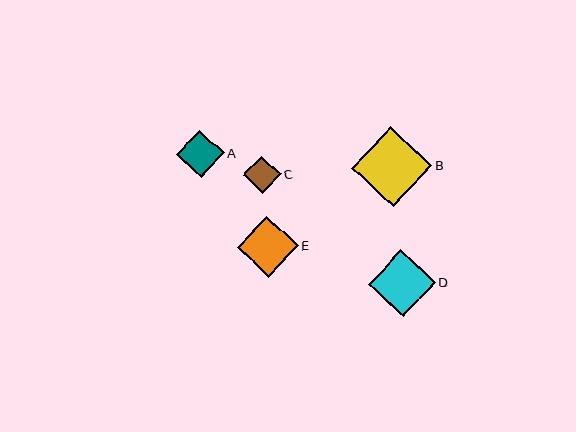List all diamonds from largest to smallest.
From largest to smallest: B, D, E, A, C.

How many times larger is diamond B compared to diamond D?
Diamond B is approximately 1.2 times the size of diamond D.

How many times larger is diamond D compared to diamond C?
Diamond D is approximately 1.8 times the size of diamond C.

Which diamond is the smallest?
Diamond C is the smallest with a size of approximately 37 pixels.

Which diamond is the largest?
Diamond B is the largest with a size of approximately 80 pixels.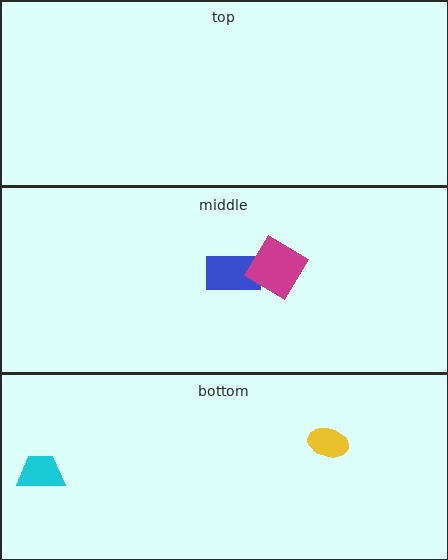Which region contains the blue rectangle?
The middle region.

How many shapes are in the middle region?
2.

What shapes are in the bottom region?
The yellow ellipse, the cyan trapezoid.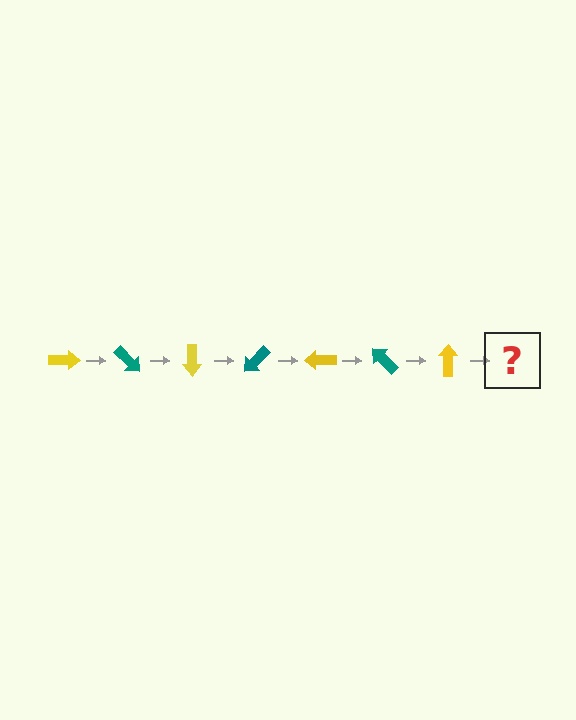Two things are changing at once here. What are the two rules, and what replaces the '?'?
The two rules are that it rotates 45 degrees each step and the color cycles through yellow and teal. The '?' should be a teal arrow, rotated 315 degrees from the start.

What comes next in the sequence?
The next element should be a teal arrow, rotated 315 degrees from the start.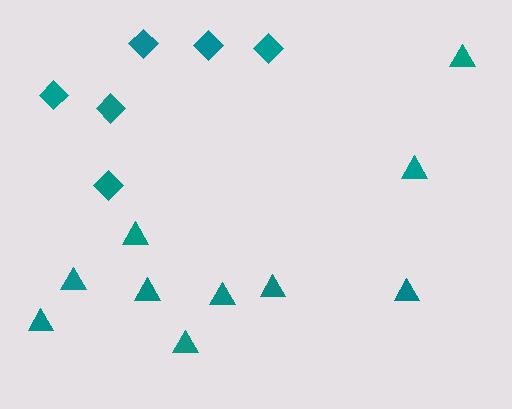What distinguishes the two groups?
There are 2 groups: one group of triangles (10) and one group of diamonds (6).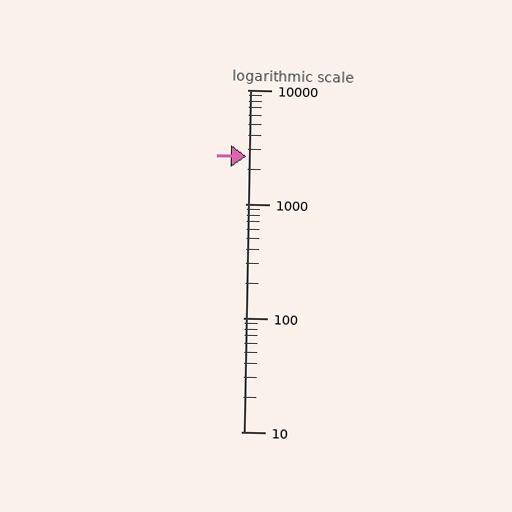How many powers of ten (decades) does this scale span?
The scale spans 3 decades, from 10 to 10000.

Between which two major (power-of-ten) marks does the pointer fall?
The pointer is between 1000 and 10000.